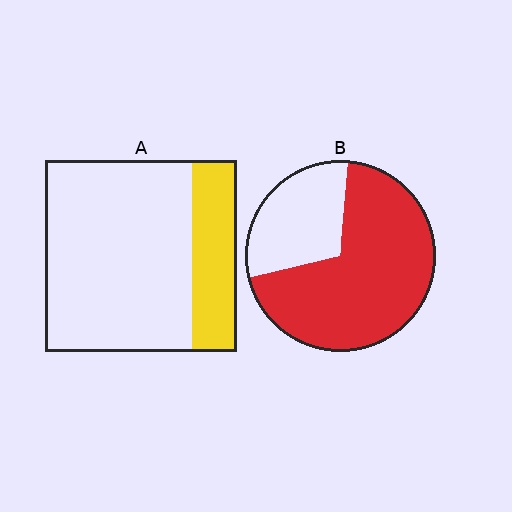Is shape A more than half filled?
No.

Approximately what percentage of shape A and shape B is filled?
A is approximately 25% and B is approximately 70%.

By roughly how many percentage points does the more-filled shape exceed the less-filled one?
By roughly 45 percentage points (B over A).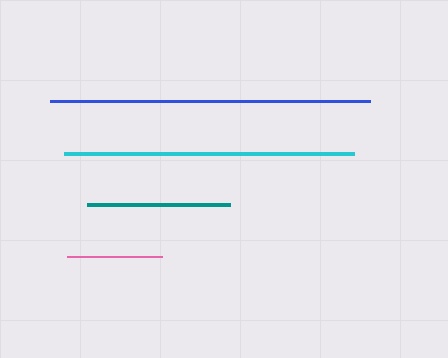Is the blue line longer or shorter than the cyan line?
The blue line is longer than the cyan line.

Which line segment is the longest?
The blue line is the longest at approximately 320 pixels.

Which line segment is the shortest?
The pink line is the shortest at approximately 94 pixels.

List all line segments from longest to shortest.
From longest to shortest: blue, cyan, teal, pink.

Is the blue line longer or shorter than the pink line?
The blue line is longer than the pink line.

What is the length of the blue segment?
The blue segment is approximately 320 pixels long.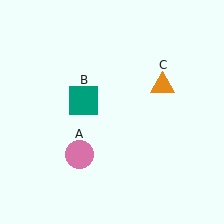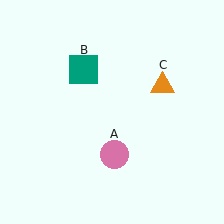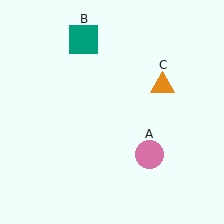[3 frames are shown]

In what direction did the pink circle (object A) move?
The pink circle (object A) moved right.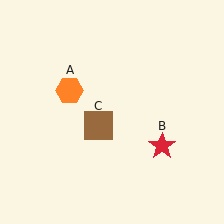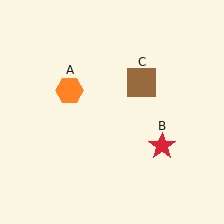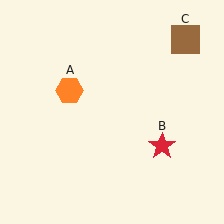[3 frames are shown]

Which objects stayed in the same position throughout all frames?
Orange hexagon (object A) and red star (object B) remained stationary.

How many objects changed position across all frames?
1 object changed position: brown square (object C).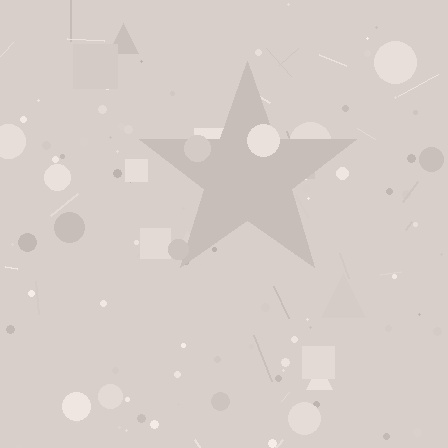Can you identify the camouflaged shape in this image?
The camouflaged shape is a star.